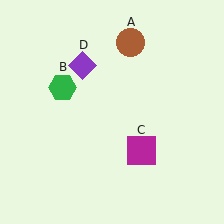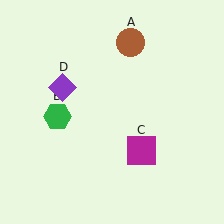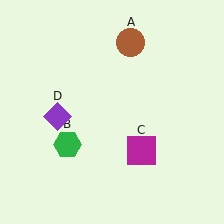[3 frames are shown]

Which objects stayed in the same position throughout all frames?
Brown circle (object A) and magenta square (object C) remained stationary.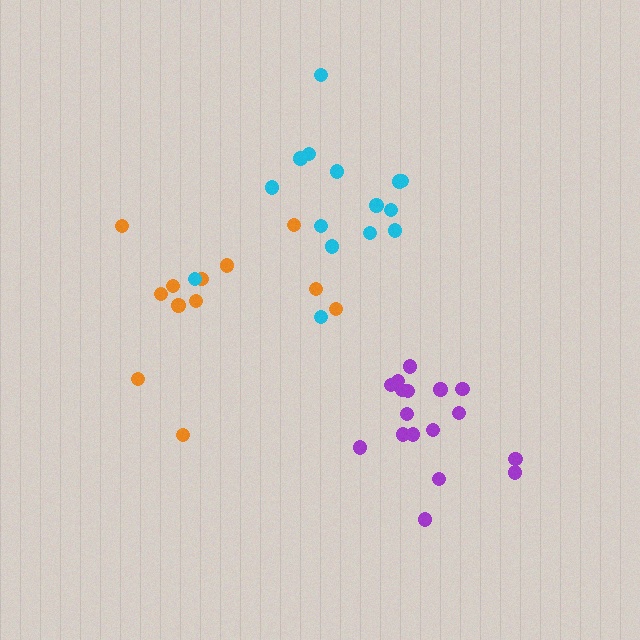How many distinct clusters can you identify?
There are 3 distinct clusters.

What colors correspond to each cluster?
The clusters are colored: purple, orange, cyan.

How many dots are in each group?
Group 1: 17 dots, Group 2: 12 dots, Group 3: 15 dots (44 total).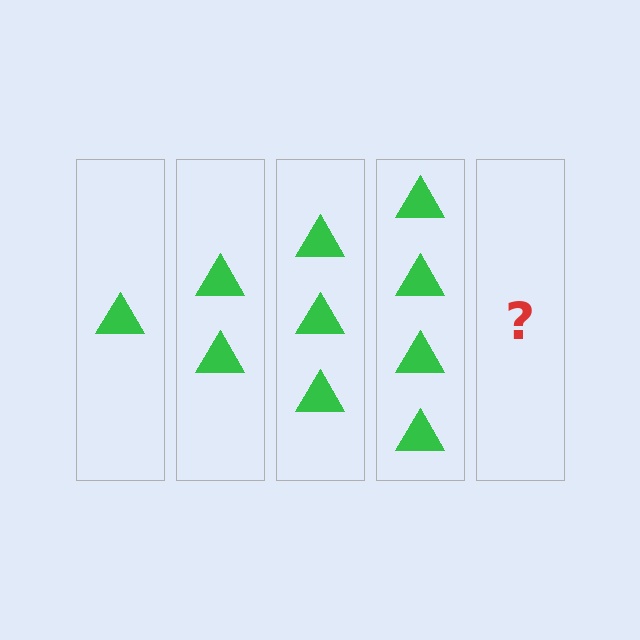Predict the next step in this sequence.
The next step is 5 triangles.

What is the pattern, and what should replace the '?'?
The pattern is that each step adds one more triangle. The '?' should be 5 triangles.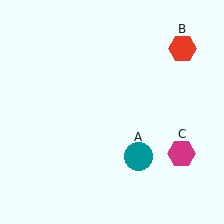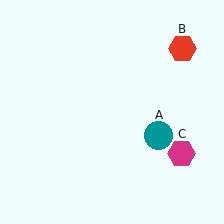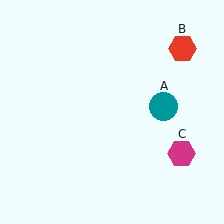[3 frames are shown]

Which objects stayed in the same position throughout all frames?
Red hexagon (object B) and magenta hexagon (object C) remained stationary.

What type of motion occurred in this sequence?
The teal circle (object A) rotated counterclockwise around the center of the scene.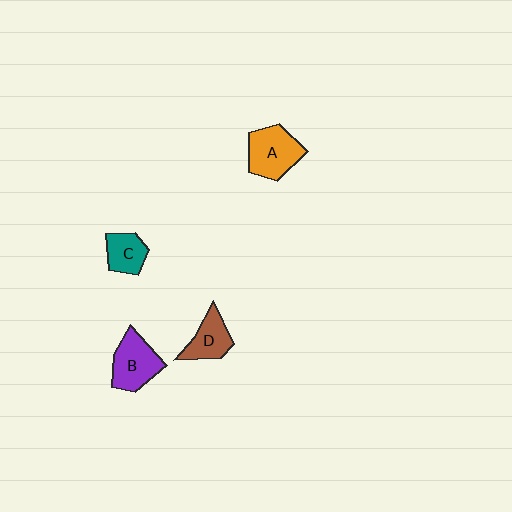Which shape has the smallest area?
Shape C (teal).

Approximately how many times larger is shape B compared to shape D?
Approximately 1.3 times.